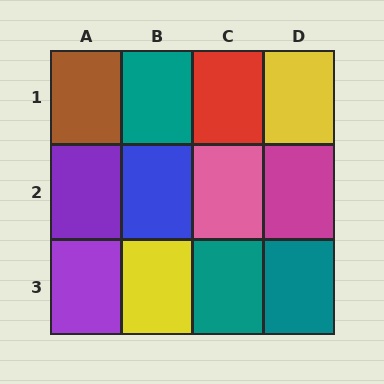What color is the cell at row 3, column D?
Teal.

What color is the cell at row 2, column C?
Pink.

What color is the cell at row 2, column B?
Blue.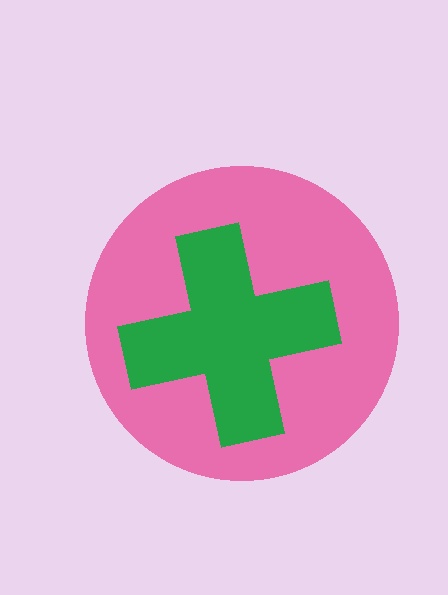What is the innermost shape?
The green cross.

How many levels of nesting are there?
2.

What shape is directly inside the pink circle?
The green cross.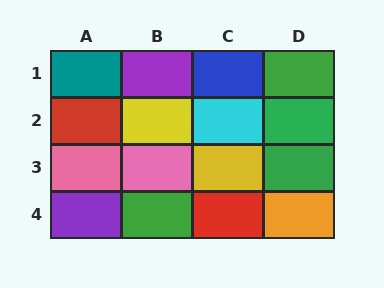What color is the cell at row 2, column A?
Red.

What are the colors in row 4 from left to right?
Purple, green, red, orange.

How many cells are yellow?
2 cells are yellow.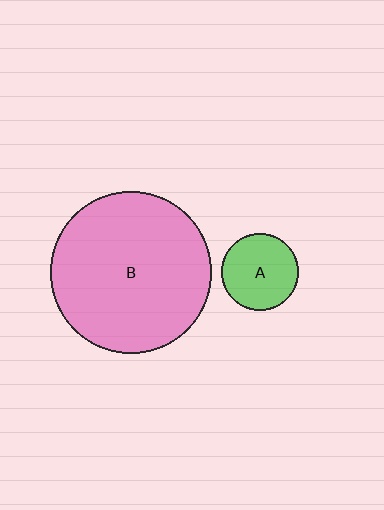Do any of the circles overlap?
No, none of the circles overlap.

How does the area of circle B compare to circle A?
Approximately 4.4 times.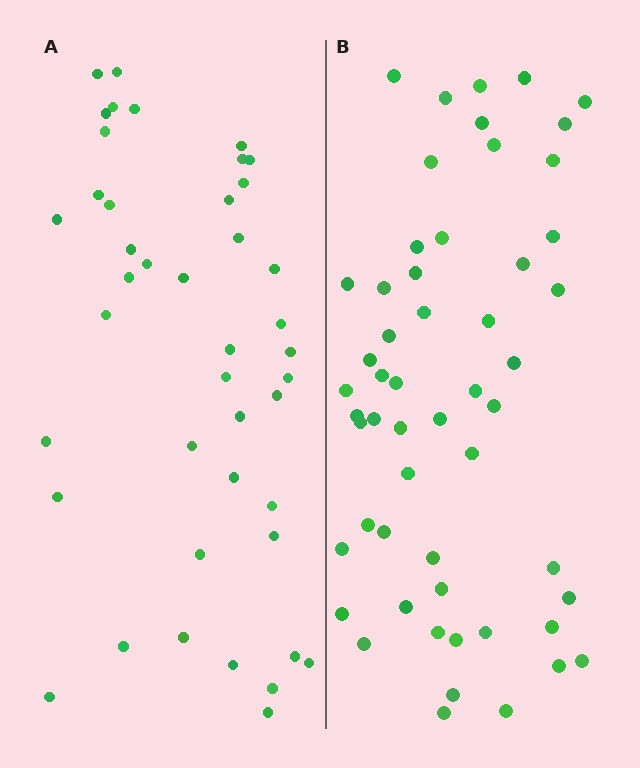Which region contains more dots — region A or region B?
Region B (the right region) has more dots.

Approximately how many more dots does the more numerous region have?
Region B has roughly 12 or so more dots than region A.